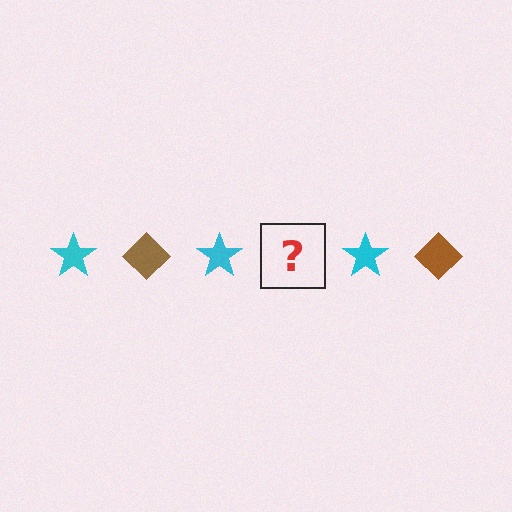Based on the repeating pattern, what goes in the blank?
The blank should be a brown diamond.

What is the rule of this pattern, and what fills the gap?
The rule is that the pattern alternates between cyan star and brown diamond. The gap should be filled with a brown diamond.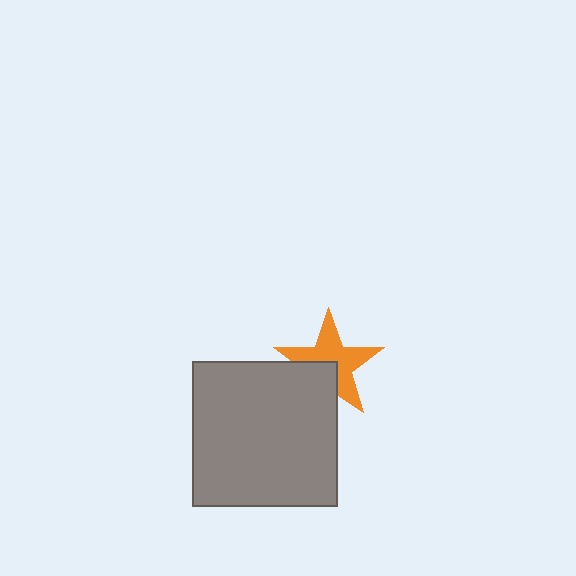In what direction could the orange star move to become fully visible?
The orange star could move toward the upper-right. That would shift it out from behind the gray square entirely.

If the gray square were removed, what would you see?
You would see the complete orange star.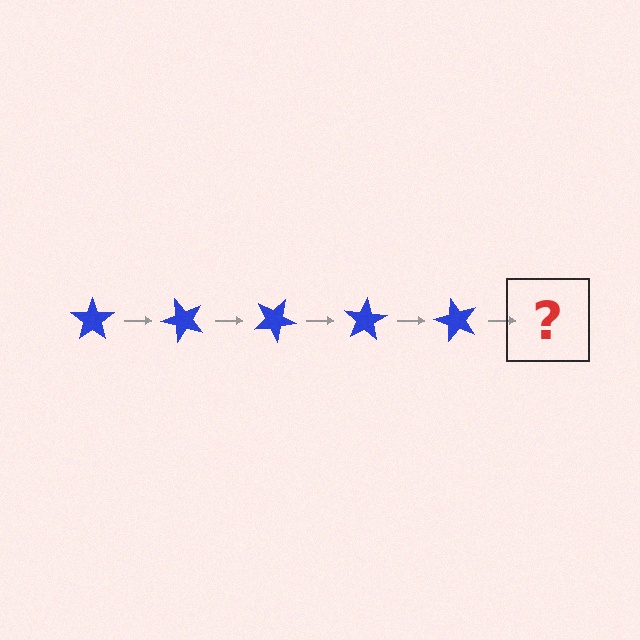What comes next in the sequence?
The next element should be a blue star rotated 250 degrees.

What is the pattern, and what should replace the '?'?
The pattern is that the star rotates 50 degrees each step. The '?' should be a blue star rotated 250 degrees.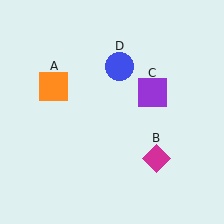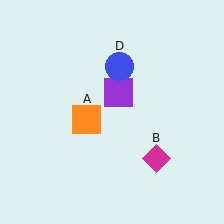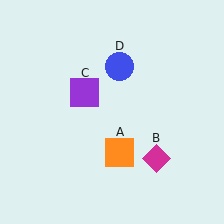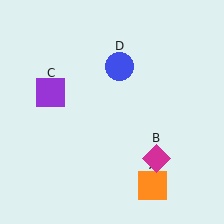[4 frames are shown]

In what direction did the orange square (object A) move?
The orange square (object A) moved down and to the right.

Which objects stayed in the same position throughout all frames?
Magenta diamond (object B) and blue circle (object D) remained stationary.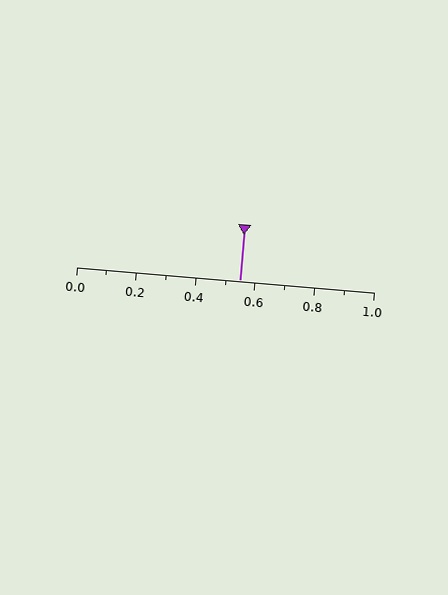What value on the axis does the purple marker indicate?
The marker indicates approximately 0.55.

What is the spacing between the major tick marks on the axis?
The major ticks are spaced 0.2 apart.